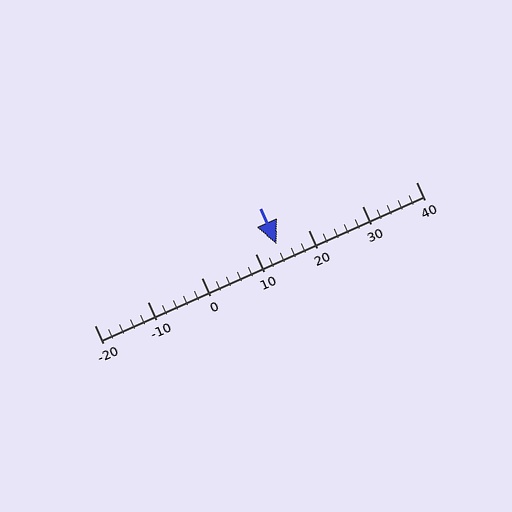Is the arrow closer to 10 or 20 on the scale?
The arrow is closer to 10.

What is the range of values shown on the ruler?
The ruler shows values from -20 to 40.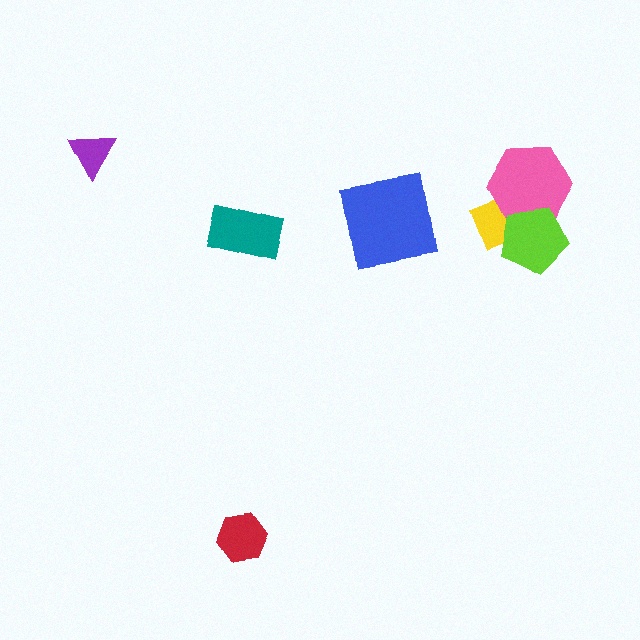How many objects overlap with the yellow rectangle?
2 objects overlap with the yellow rectangle.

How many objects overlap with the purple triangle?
0 objects overlap with the purple triangle.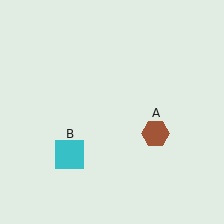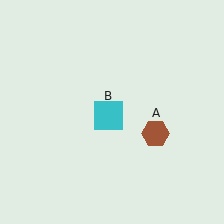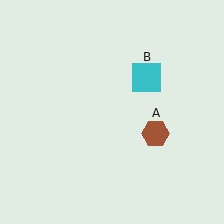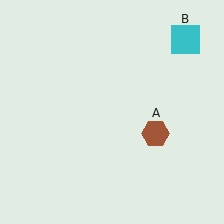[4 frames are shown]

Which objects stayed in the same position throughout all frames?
Brown hexagon (object A) remained stationary.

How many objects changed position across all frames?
1 object changed position: cyan square (object B).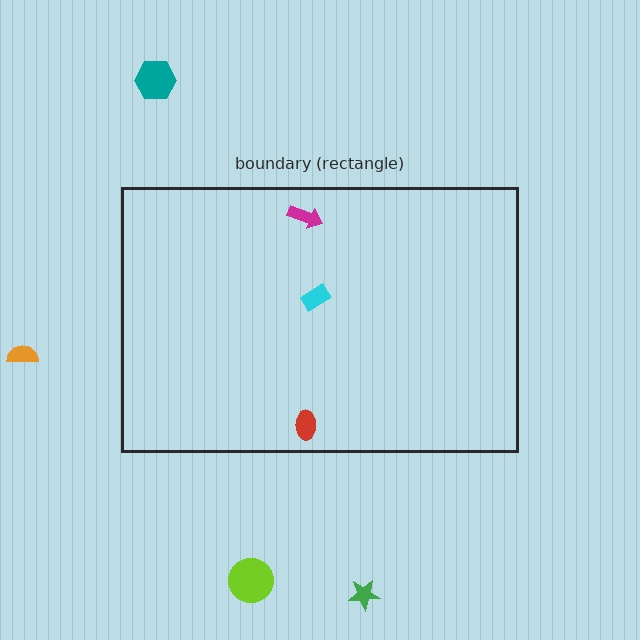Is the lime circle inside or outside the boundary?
Outside.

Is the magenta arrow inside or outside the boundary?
Inside.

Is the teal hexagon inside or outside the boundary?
Outside.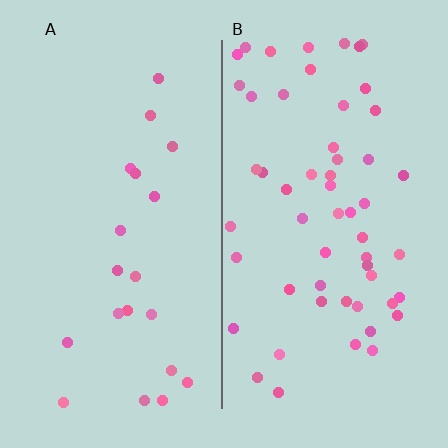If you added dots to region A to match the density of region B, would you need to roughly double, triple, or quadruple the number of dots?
Approximately triple.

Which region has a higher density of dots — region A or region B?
B (the right).